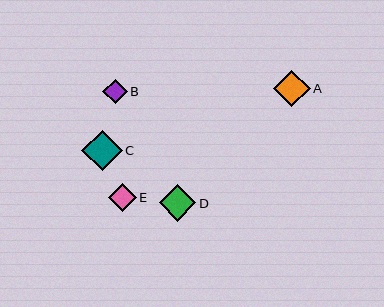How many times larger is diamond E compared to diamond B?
Diamond E is approximately 1.1 times the size of diamond B.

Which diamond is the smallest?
Diamond B is the smallest with a size of approximately 24 pixels.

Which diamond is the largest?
Diamond C is the largest with a size of approximately 40 pixels.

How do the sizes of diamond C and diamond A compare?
Diamond C and diamond A are approximately the same size.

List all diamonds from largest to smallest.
From largest to smallest: C, D, A, E, B.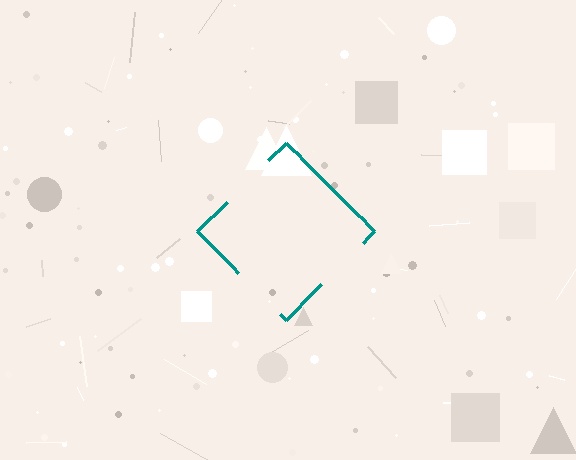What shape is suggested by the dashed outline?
The dashed outline suggests a diamond.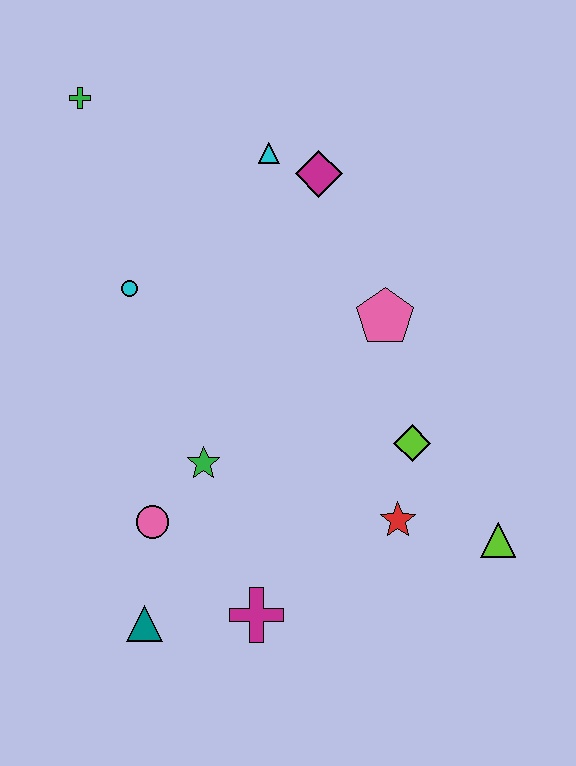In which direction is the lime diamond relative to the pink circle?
The lime diamond is to the right of the pink circle.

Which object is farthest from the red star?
The green cross is farthest from the red star.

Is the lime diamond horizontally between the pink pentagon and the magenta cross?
No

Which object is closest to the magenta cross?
The teal triangle is closest to the magenta cross.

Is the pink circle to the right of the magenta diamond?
No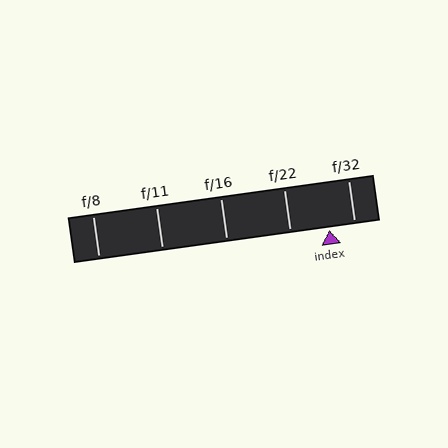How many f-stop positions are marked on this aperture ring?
There are 5 f-stop positions marked.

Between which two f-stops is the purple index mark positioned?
The index mark is between f/22 and f/32.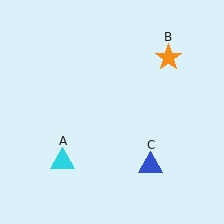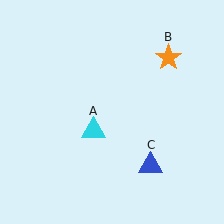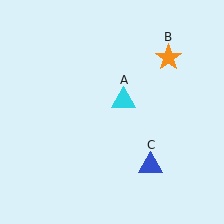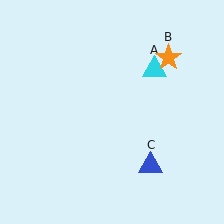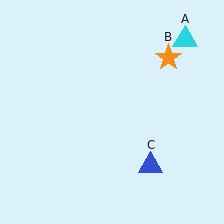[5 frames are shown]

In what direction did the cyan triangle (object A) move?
The cyan triangle (object A) moved up and to the right.